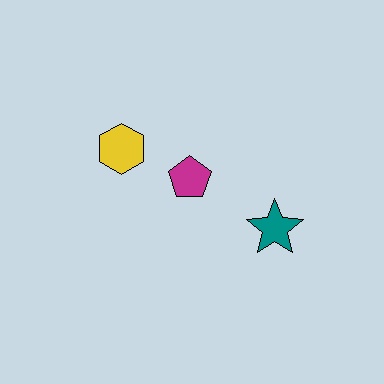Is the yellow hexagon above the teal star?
Yes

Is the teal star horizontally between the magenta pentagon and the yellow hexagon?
No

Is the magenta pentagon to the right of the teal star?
No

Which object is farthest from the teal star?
The yellow hexagon is farthest from the teal star.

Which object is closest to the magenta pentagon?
The yellow hexagon is closest to the magenta pentagon.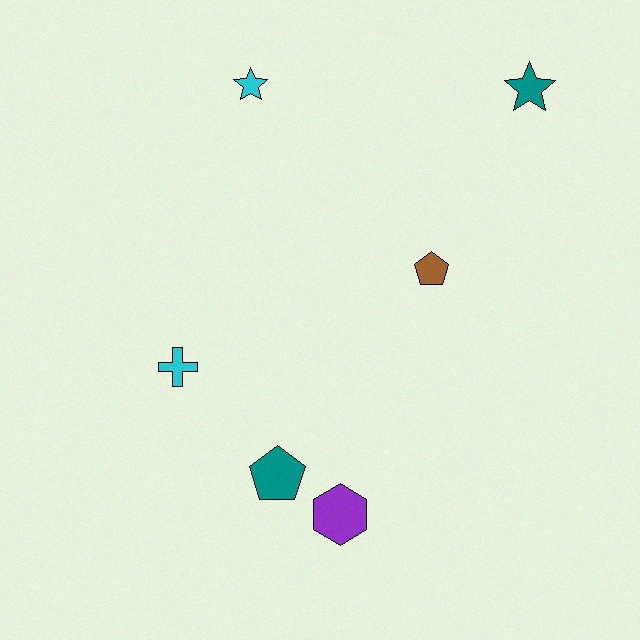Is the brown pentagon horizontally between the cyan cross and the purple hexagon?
No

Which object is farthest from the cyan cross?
The teal star is farthest from the cyan cross.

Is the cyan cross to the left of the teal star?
Yes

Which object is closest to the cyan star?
The brown pentagon is closest to the cyan star.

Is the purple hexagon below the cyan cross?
Yes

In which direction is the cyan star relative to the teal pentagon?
The cyan star is above the teal pentagon.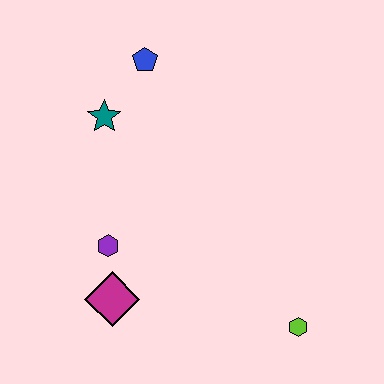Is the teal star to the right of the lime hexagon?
No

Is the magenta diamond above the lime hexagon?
Yes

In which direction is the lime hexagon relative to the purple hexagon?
The lime hexagon is to the right of the purple hexagon.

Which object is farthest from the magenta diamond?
The blue pentagon is farthest from the magenta diamond.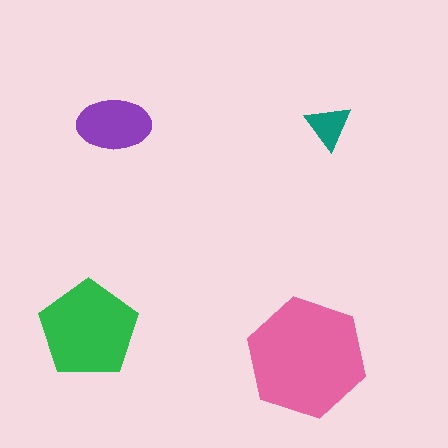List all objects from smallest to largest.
The teal triangle, the purple ellipse, the green pentagon, the pink hexagon.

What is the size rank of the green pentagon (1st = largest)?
2nd.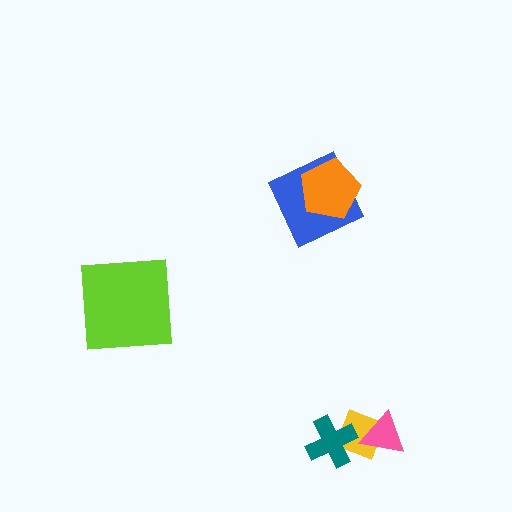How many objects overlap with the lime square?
0 objects overlap with the lime square.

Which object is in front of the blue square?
The orange pentagon is in front of the blue square.